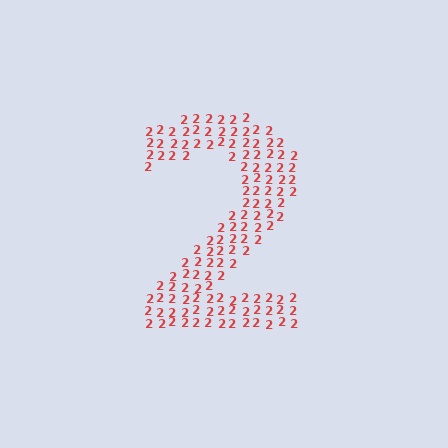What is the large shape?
The large shape is the digit 2.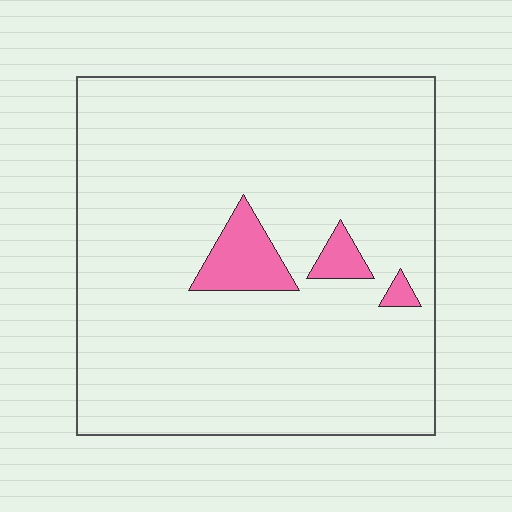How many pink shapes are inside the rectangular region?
3.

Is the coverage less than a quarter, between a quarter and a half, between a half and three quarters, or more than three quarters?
Less than a quarter.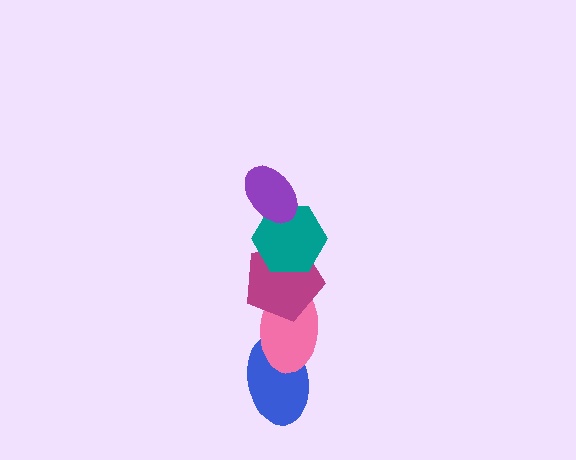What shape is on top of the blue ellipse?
The pink ellipse is on top of the blue ellipse.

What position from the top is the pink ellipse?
The pink ellipse is 4th from the top.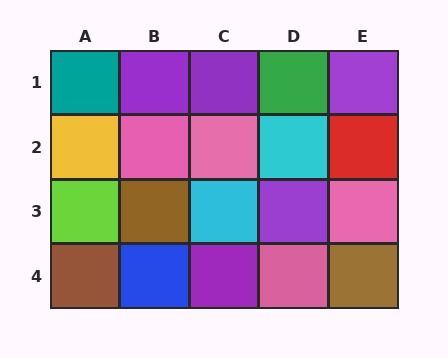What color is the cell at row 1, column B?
Purple.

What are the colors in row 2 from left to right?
Yellow, pink, pink, cyan, red.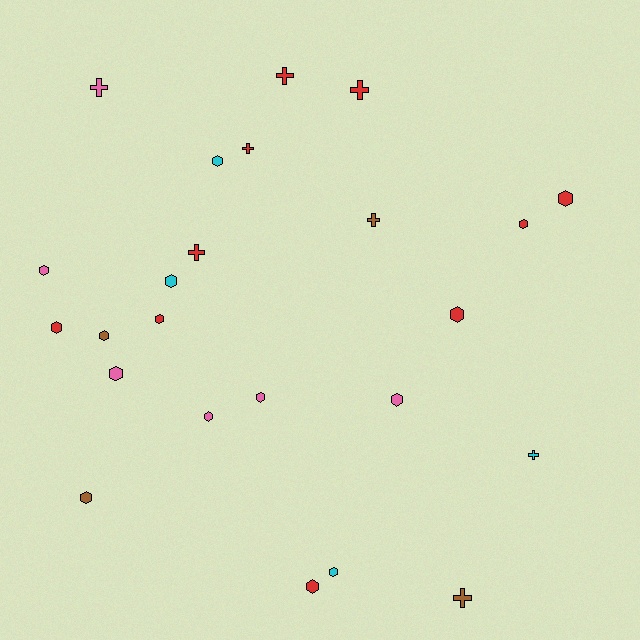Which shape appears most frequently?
Hexagon, with 16 objects.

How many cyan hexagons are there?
There are 3 cyan hexagons.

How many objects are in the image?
There are 24 objects.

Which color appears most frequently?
Red, with 10 objects.